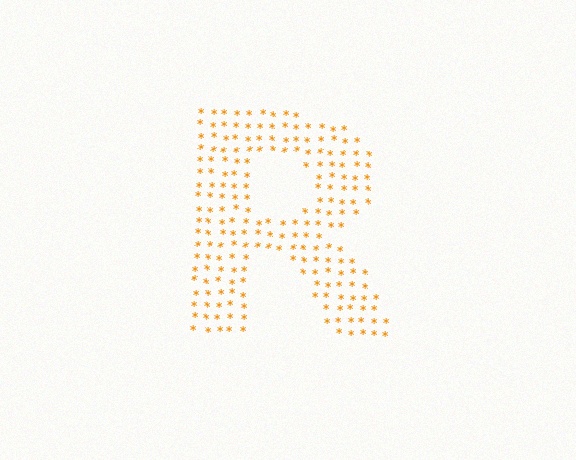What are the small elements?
The small elements are asterisks.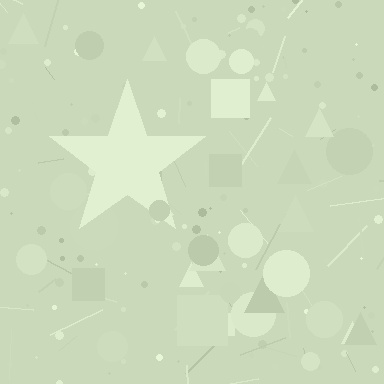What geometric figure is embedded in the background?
A star is embedded in the background.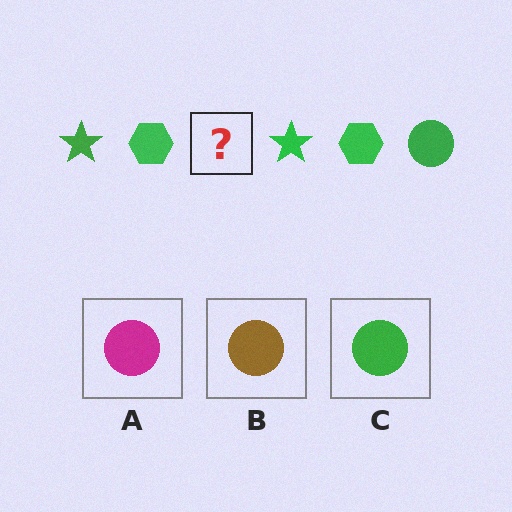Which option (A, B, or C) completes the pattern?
C.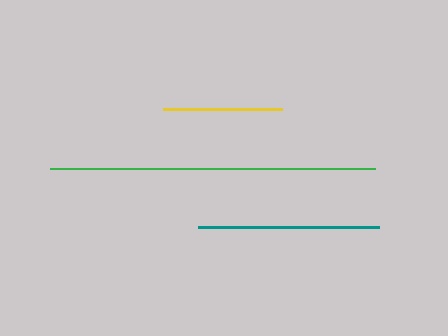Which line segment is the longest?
The green line is the longest at approximately 325 pixels.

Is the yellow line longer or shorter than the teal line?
The teal line is longer than the yellow line.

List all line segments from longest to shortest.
From longest to shortest: green, teal, yellow.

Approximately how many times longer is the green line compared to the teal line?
The green line is approximately 1.8 times the length of the teal line.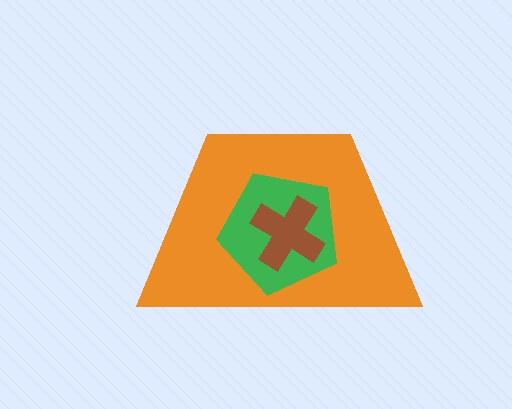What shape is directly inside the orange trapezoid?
The green pentagon.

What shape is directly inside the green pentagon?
The brown cross.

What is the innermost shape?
The brown cross.